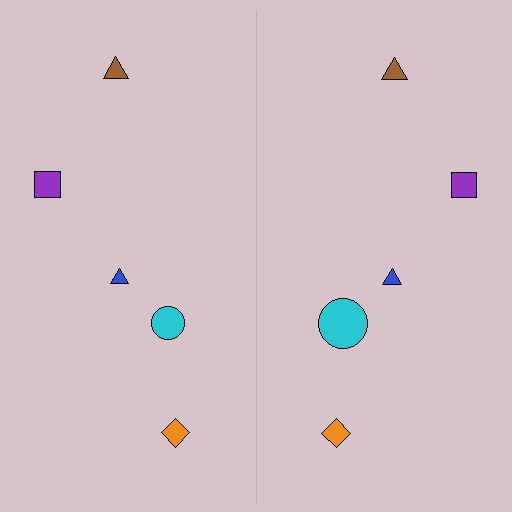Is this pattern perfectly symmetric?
No, the pattern is not perfectly symmetric. The cyan circle on the right side has a different size than its mirror counterpart.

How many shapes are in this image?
There are 10 shapes in this image.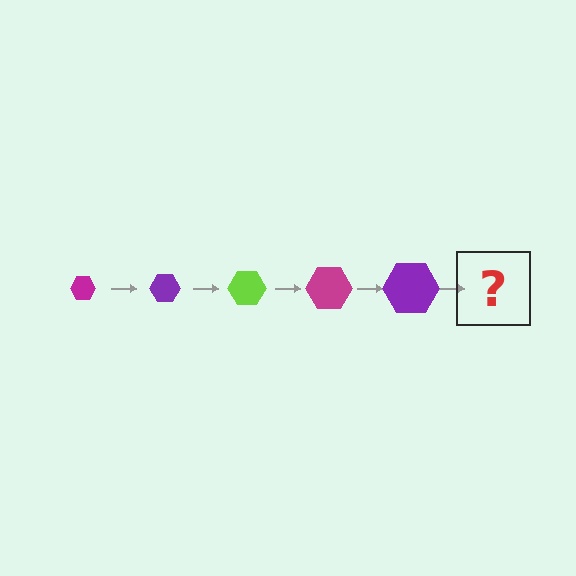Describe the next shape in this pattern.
It should be a lime hexagon, larger than the previous one.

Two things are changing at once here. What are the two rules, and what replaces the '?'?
The two rules are that the hexagon grows larger each step and the color cycles through magenta, purple, and lime. The '?' should be a lime hexagon, larger than the previous one.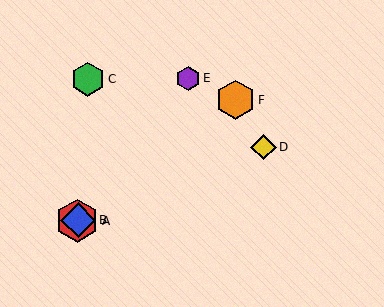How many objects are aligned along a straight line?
3 objects (A, B, D) are aligned along a straight line.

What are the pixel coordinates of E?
Object E is at (188, 78).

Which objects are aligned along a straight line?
Objects A, B, D are aligned along a straight line.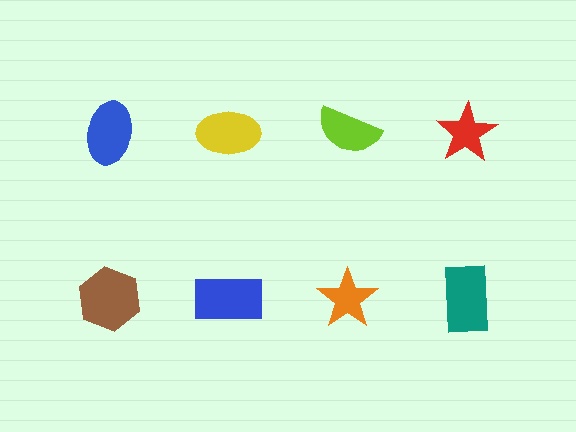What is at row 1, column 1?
A blue ellipse.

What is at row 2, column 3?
An orange star.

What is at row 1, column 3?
A lime semicircle.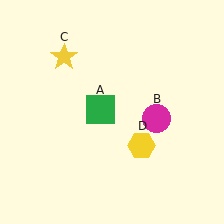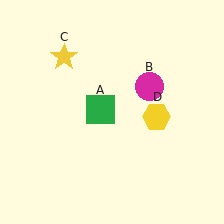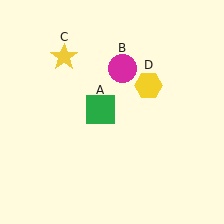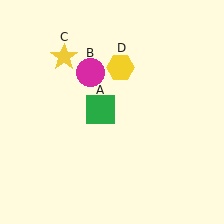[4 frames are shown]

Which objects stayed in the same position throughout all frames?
Green square (object A) and yellow star (object C) remained stationary.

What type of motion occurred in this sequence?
The magenta circle (object B), yellow hexagon (object D) rotated counterclockwise around the center of the scene.